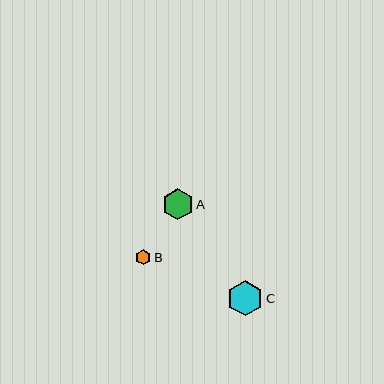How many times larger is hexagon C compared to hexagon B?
Hexagon C is approximately 2.3 times the size of hexagon B.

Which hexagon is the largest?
Hexagon C is the largest with a size of approximately 36 pixels.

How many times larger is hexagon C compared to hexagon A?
Hexagon C is approximately 1.2 times the size of hexagon A.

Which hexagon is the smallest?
Hexagon B is the smallest with a size of approximately 15 pixels.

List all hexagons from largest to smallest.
From largest to smallest: C, A, B.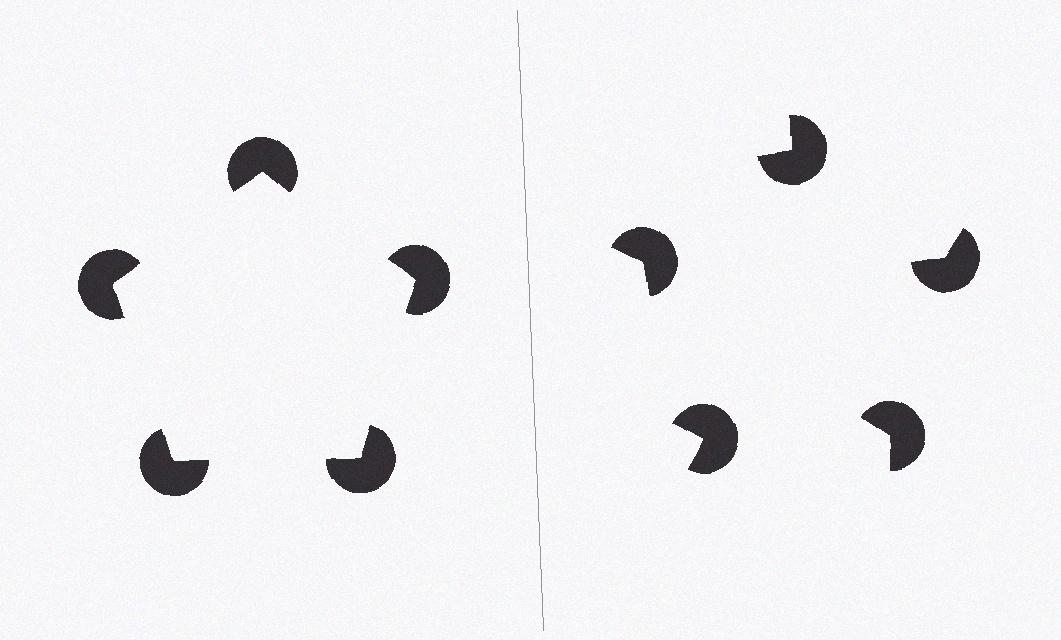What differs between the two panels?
The pac-man discs are positioned identically on both sides; only the wedge orientations differ. On the left they align to a pentagon; on the right they are misaligned.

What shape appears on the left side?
An illusory pentagon.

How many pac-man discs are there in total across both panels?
10 — 5 on each side.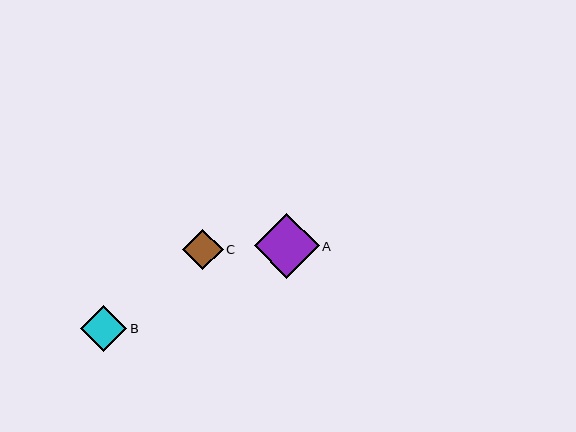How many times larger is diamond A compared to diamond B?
Diamond A is approximately 1.4 times the size of diamond B.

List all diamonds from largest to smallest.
From largest to smallest: A, B, C.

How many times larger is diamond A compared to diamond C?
Diamond A is approximately 1.6 times the size of diamond C.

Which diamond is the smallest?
Diamond C is the smallest with a size of approximately 41 pixels.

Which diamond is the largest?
Diamond A is the largest with a size of approximately 65 pixels.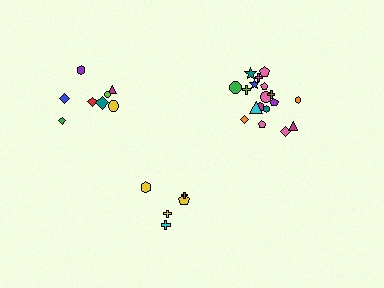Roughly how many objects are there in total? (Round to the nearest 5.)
Roughly 30 objects in total.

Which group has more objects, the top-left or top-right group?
The top-right group.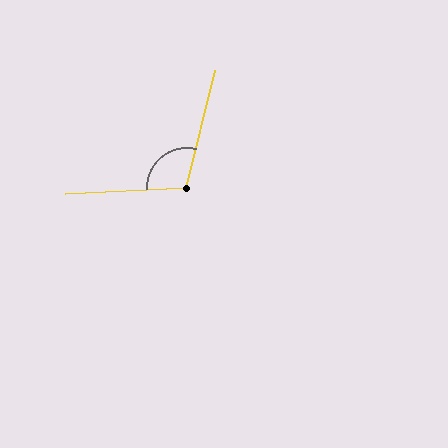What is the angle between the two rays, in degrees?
Approximately 107 degrees.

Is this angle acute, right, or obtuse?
It is obtuse.